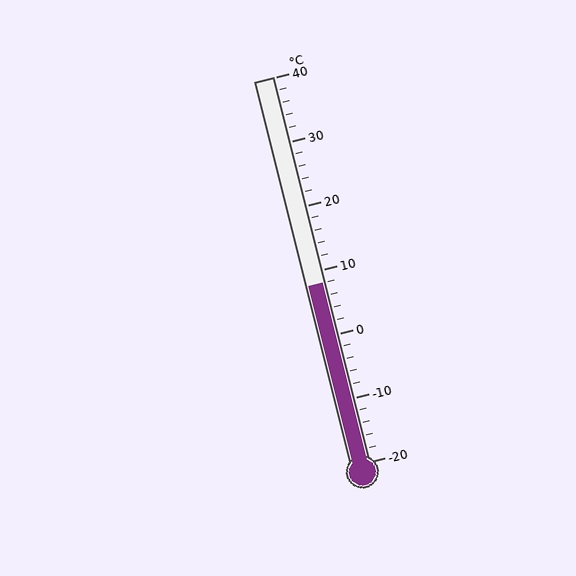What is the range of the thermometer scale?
The thermometer scale ranges from -20°C to 40°C.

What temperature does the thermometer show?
The thermometer shows approximately 8°C.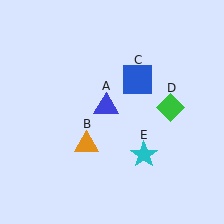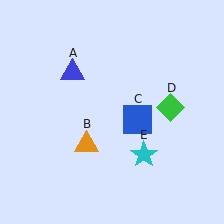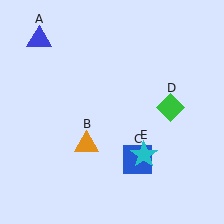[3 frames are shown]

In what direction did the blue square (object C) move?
The blue square (object C) moved down.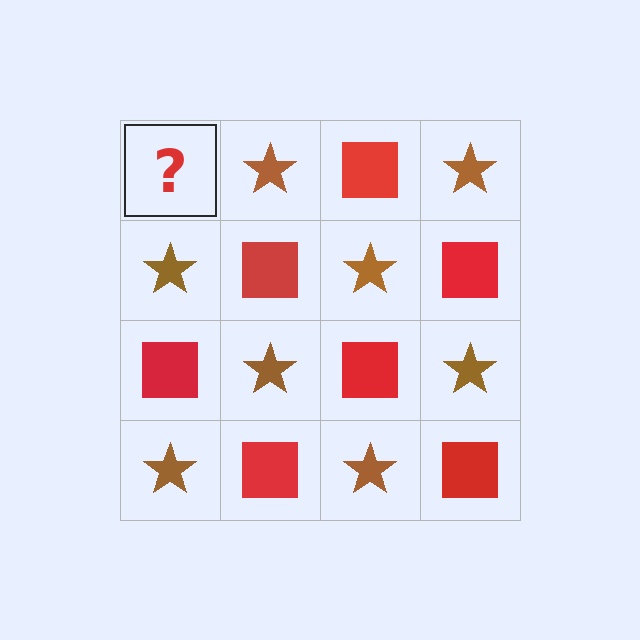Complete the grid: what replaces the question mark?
The question mark should be replaced with a red square.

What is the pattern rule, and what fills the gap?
The rule is that it alternates red square and brown star in a checkerboard pattern. The gap should be filled with a red square.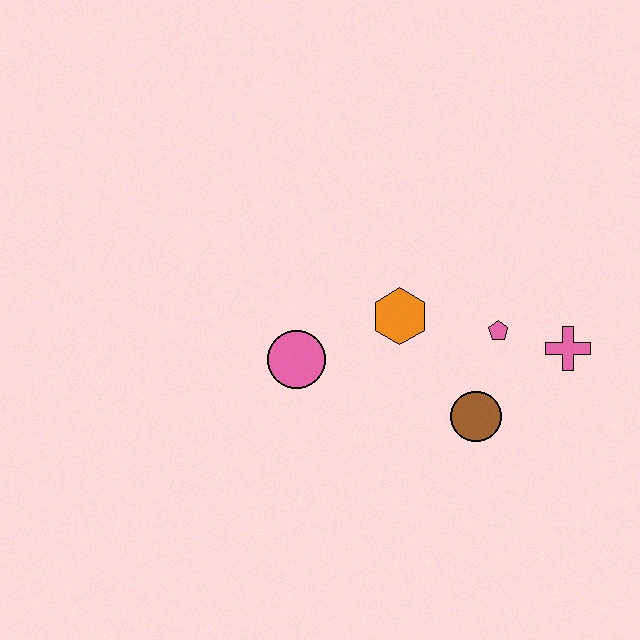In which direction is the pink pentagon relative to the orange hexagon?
The pink pentagon is to the right of the orange hexagon.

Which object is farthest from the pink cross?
The pink circle is farthest from the pink cross.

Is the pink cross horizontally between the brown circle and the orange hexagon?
No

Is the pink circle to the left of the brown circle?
Yes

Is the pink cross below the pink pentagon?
Yes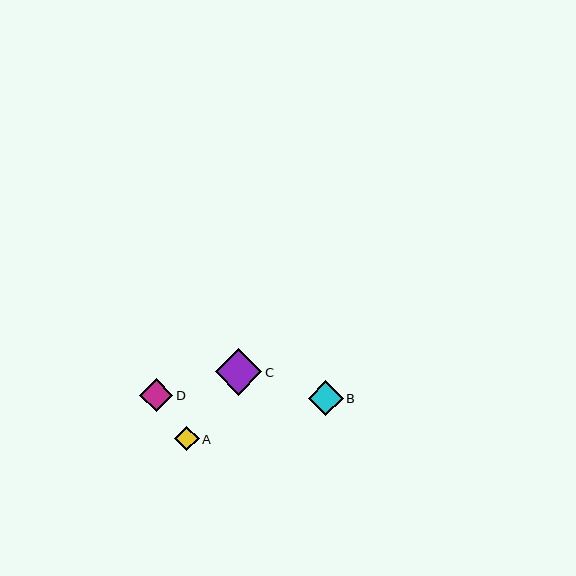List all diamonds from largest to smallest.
From largest to smallest: C, B, D, A.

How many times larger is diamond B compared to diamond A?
Diamond B is approximately 1.4 times the size of diamond A.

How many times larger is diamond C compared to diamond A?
Diamond C is approximately 1.9 times the size of diamond A.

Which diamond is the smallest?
Diamond A is the smallest with a size of approximately 24 pixels.